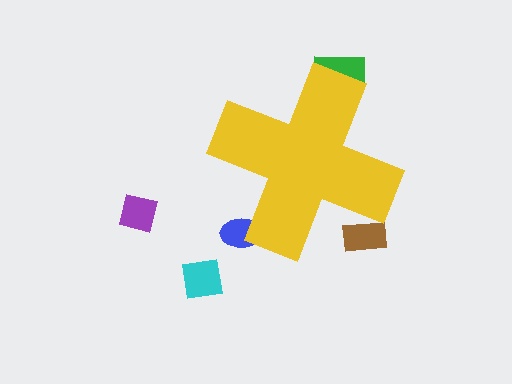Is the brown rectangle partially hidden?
Yes, the brown rectangle is partially hidden behind the yellow cross.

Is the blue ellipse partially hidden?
Yes, the blue ellipse is partially hidden behind the yellow cross.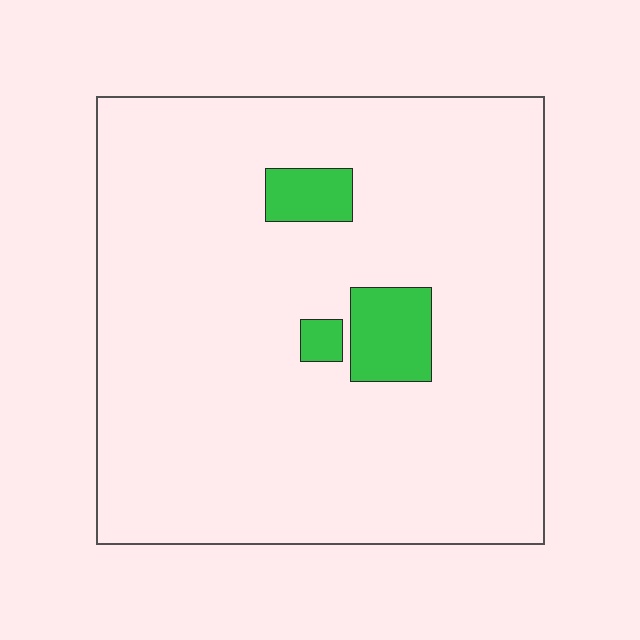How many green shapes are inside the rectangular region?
3.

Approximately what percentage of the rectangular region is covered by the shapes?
Approximately 5%.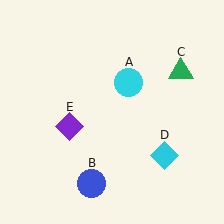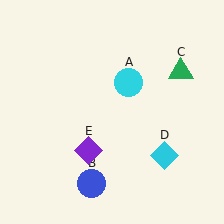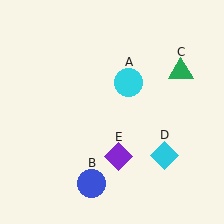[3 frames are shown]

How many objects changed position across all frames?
1 object changed position: purple diamond (object E).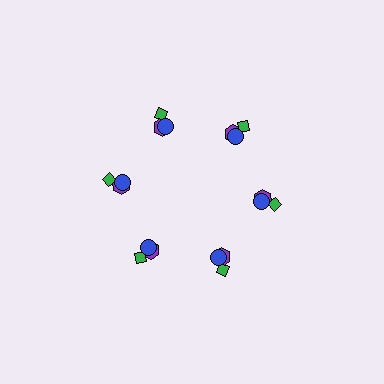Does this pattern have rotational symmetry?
Yes, this pattern has 6-fold rotational symmetry. It looks the same after rotating 60 degrees around the center.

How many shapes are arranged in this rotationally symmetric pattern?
There are 18 shapes, arranged in 6 groups of 3.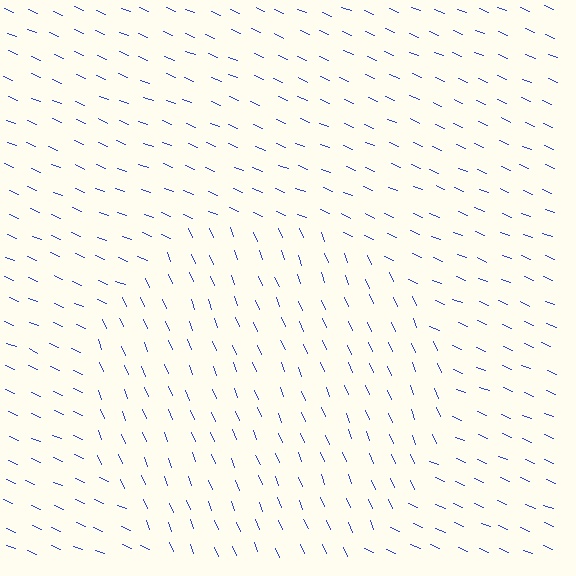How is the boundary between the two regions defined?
The boundary is defined purely by a change in line orientation (approximately 45 degrees difference). All lines are the same color and thickness.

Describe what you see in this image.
The image is filled with small blue line segments. A circle region in the image has lines oriented differently from the surrounding lines, creating a visible texture boundary.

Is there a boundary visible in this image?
Yes, there is a texture boundary formed by a change in line orientation.